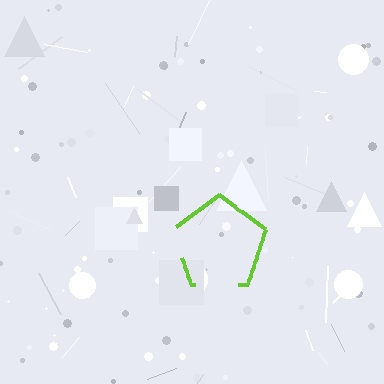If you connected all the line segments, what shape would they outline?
They would outline a pentagon.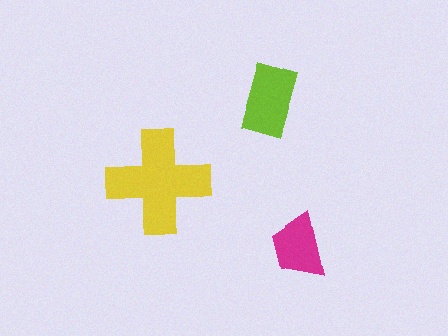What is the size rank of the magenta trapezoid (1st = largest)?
3rd.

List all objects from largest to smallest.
The yellow cross, the lime rectangle, the magenta trapezoid.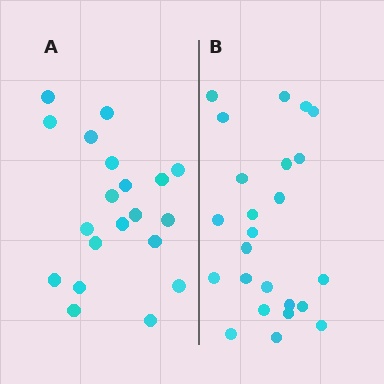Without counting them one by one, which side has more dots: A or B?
Region B (the right region) has more dots.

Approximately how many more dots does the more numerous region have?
Region B has about 4 more dots than region A.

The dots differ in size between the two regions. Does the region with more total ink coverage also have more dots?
No. Region A has more total ink coverage because its dots are larger, but region B actually contains more individual dots. Total area can be misleading — the number of items is what matters here.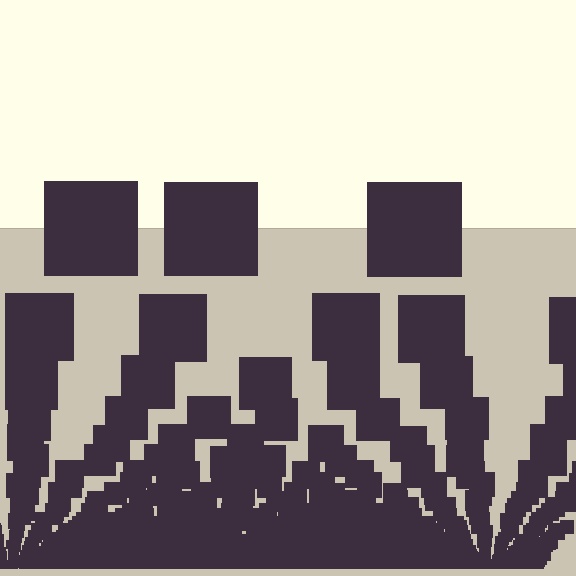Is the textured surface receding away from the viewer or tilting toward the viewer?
The surface appears to tilt toward the viewer. Texture elements get larger and sparser toward the top.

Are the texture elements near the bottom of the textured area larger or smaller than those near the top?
Smaller. The gradient is inverted — elements near the bottom are smaller and denser.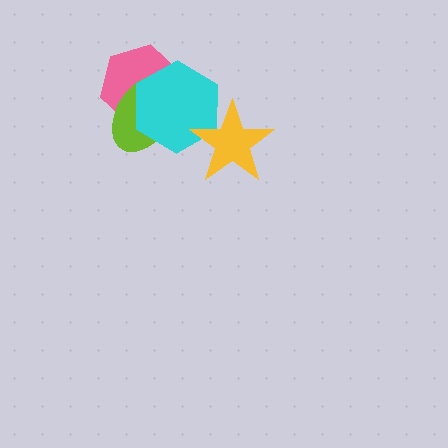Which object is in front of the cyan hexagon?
The yellow star is in front of the cyan hexagon.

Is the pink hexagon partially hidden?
Yes, it is partially covered by another shape.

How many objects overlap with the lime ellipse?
2 objects overlap with the lime ellipse.